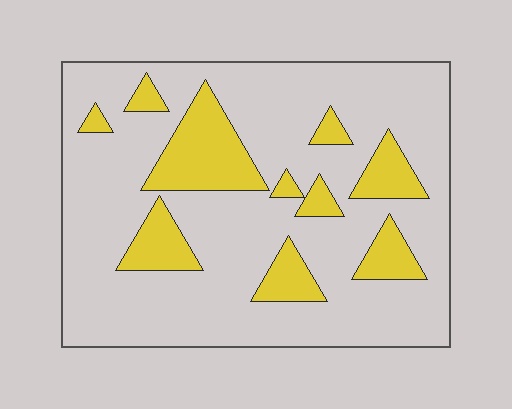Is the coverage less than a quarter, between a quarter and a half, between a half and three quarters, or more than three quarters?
Less than a quarter.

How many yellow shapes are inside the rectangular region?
10.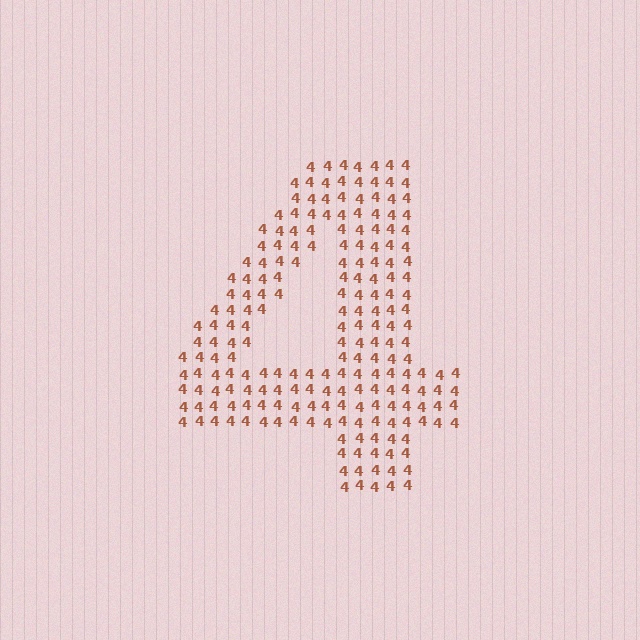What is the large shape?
The large shape is the digit 4.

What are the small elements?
The small elements are digit 4's.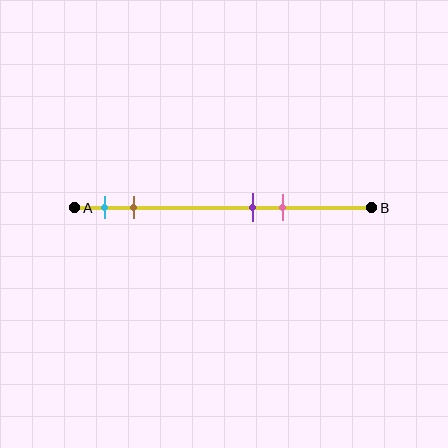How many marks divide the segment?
There are 4 marks dividing the segment.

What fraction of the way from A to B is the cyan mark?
The cyan mark is approximately 10% (0.1) of the way from A to B.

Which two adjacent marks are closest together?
The purple and pink marks are the closest adjacent pair.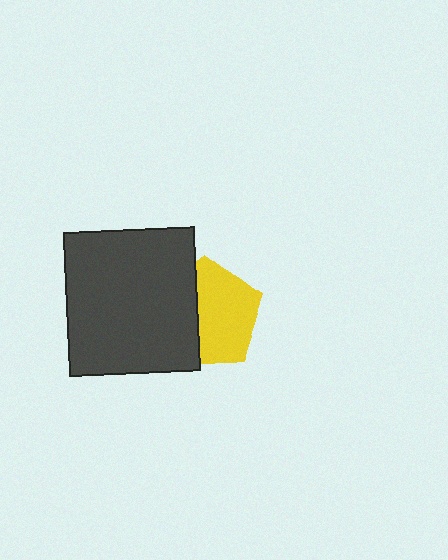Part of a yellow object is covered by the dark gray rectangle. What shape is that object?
It is a pentagon.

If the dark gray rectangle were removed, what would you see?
You would see the complete yellow pentagon.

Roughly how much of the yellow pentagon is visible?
About half of it is visible (roughly 60%).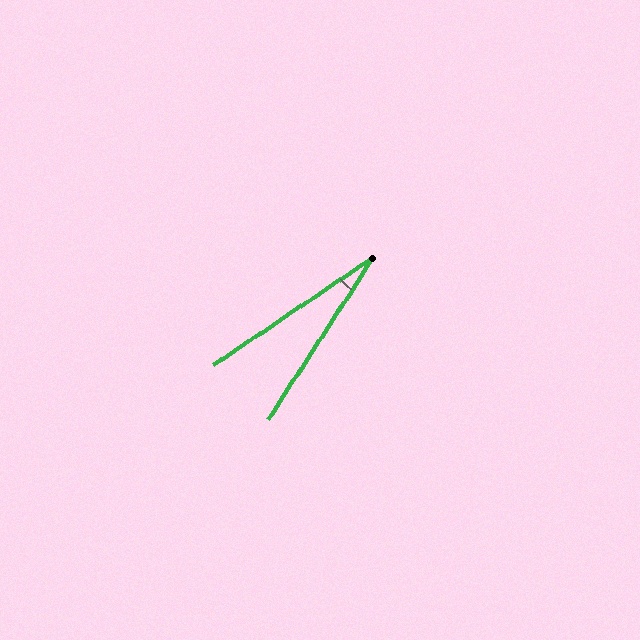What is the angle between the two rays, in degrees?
Approximately 23 degrees.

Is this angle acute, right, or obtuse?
It is acute.